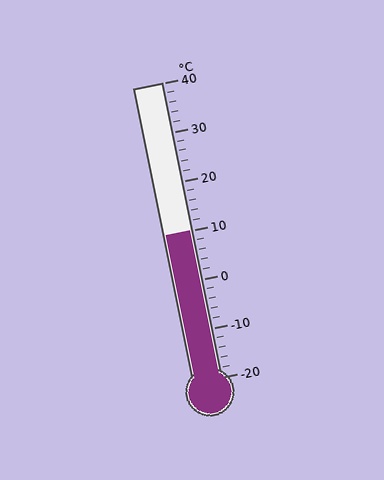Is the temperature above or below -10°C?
The temperature is above -10°C.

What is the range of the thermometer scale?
The thermometer scale ranges from -20°C to 40°C.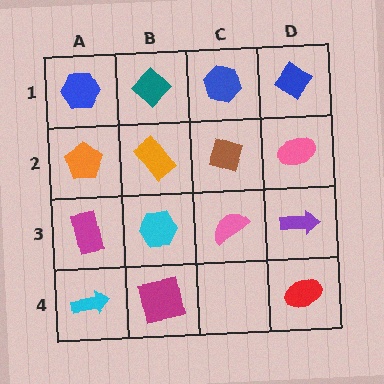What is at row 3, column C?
A pink semicircle.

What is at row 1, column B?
A teal diamond.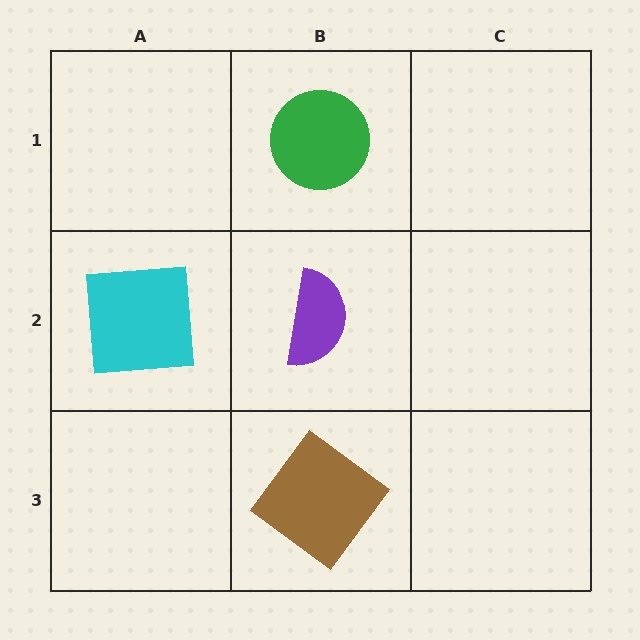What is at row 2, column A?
A cyan square.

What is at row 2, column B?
A purple semicircle.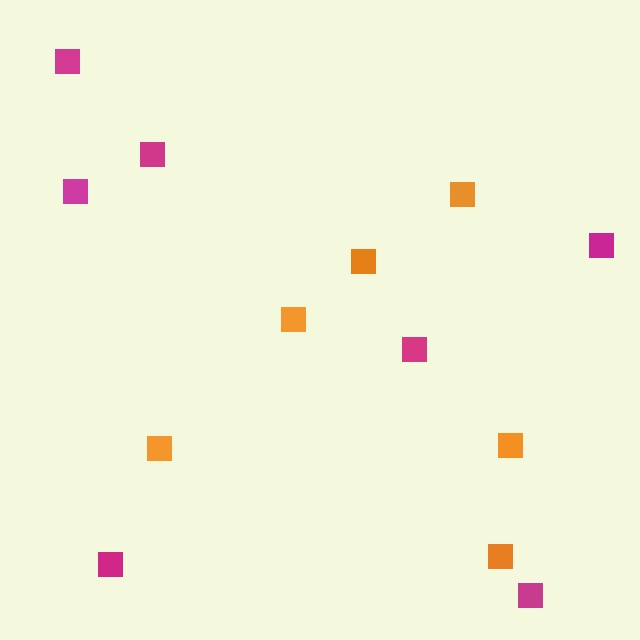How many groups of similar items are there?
There are 2 groups: one group of orange squares (6) and one group of magenta squares (7).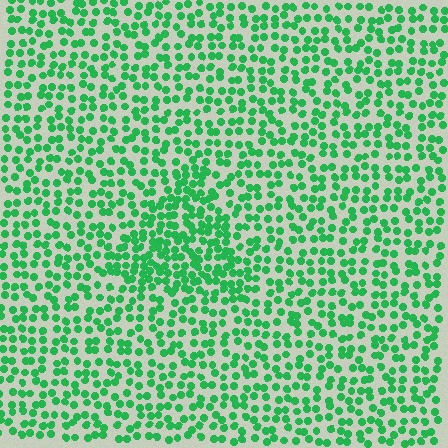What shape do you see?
I see a triangle.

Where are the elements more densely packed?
The elements are more densely packed inside the triangle boundary.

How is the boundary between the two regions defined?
The boundary is defined by a change in element density (approximately 1.7x ratio). All elements are the same color, size, and shape.